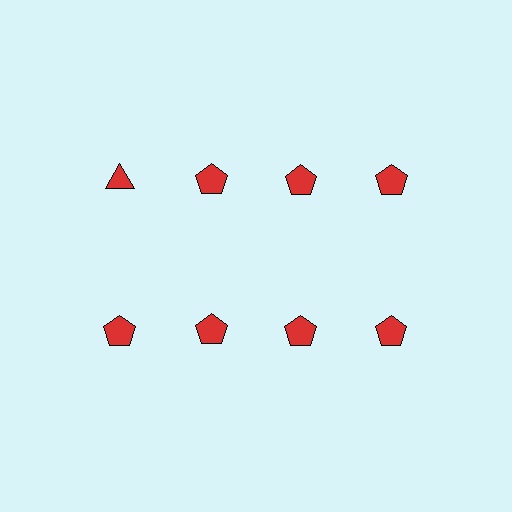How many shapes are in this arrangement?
There are 8 shapes arranged in a grid pattern.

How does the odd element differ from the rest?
It has a different shape: triangle instead of pentagon.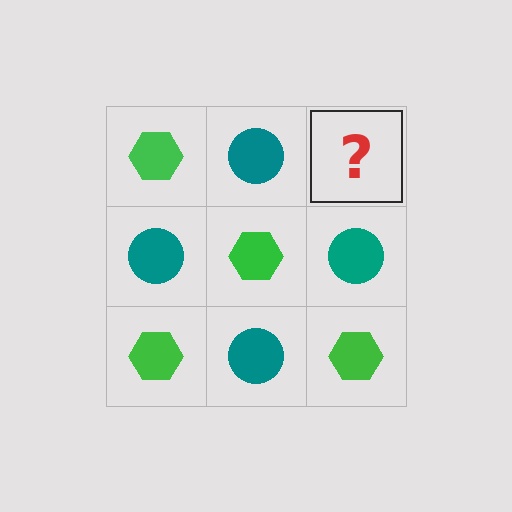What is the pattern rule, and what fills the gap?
The rule is that it alternates green hexagon and teal circle in a checkerboard pattern. The gap should be filled with a green hexagon.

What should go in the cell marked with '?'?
The missing cell should contain a green hexagon.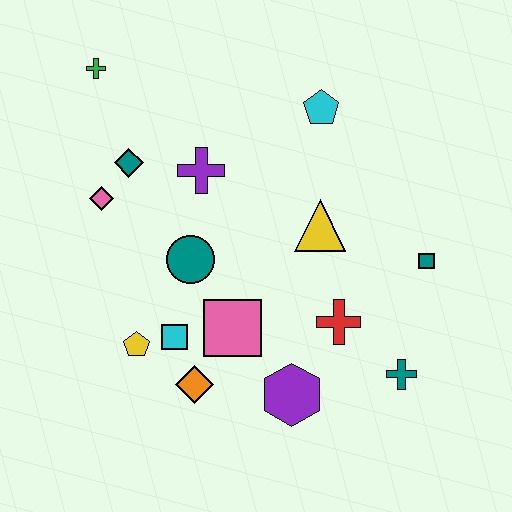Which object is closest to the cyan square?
The yellow pentagon is closest to the cyan square.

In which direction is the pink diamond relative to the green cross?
The pink diamond is below the green cross.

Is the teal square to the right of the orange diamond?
Yes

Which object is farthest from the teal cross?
The green cross is farthest from the teal cross.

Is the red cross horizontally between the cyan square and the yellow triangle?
No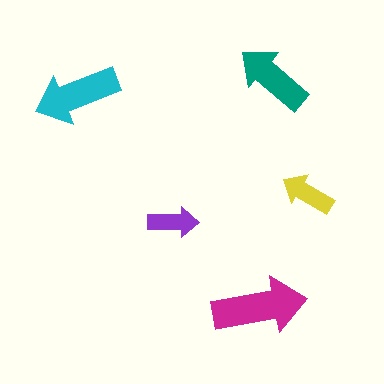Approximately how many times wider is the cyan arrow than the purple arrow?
About 1.5 times wider.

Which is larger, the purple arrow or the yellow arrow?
The yellow one.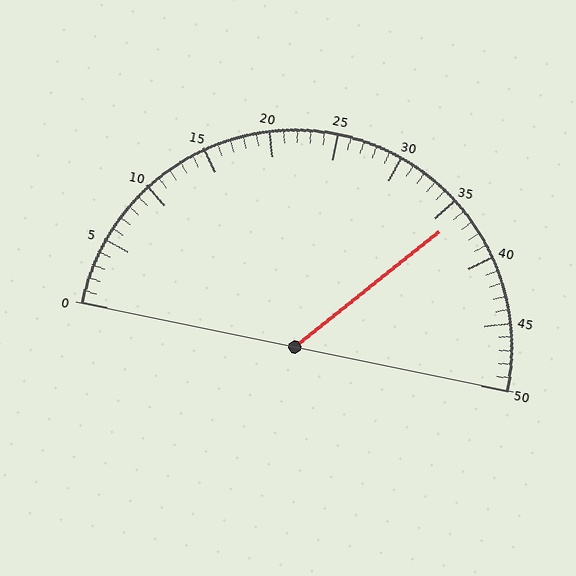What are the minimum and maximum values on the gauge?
The gauge ranges from 0 to 50.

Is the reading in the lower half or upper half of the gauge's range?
The reading is in the upper half of the range (0 to 50).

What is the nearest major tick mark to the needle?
The nearest major tick mark is 35.